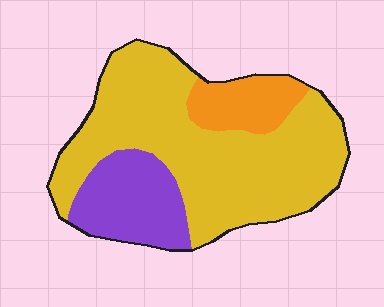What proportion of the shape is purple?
Purple takes up less than a quarter of the shape.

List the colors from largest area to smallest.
From largest to smallest: yellow, purple, orange.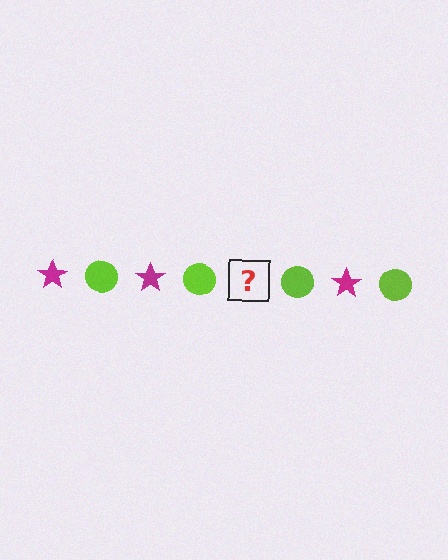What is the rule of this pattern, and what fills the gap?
The rule is that the pattern alternates between magenta star and lime circle. The gap should be filled with a magenta star.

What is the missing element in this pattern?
The missing element is a magenta star.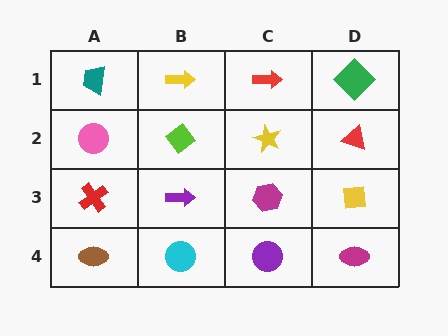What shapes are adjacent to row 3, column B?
A lime diamond (row 2, column B), a cyan circle (row 4, column B), a red cross (row 3, column A), a magenta hexagon (row 3, column C).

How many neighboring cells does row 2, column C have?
4.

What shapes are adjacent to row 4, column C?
A magenta hexagon (row 3, column C), a cyan circle (row 4, column B), a magenta ellipse (row 4, column D).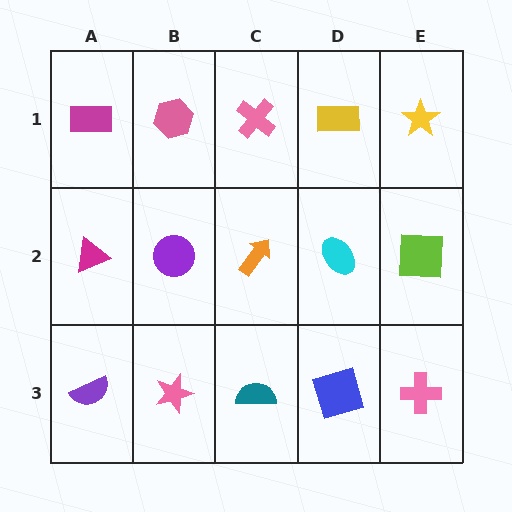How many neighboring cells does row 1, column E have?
2.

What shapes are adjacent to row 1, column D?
A cyan ellipse (row 2, column D), a pink cross (row 1, column C), a yellow star (row 1, column E).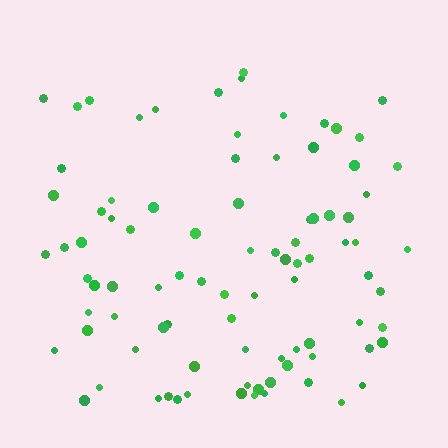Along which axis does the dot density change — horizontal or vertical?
Vertical.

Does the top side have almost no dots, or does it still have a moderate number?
Still a moderate number, just noticeably fewer than the bottom.